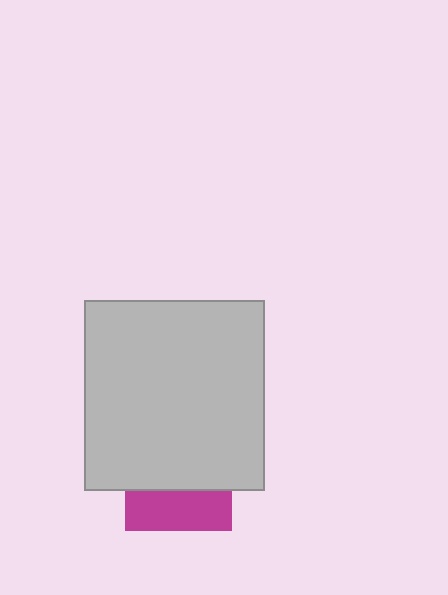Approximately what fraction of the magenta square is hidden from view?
Roughly 63% of the magenta square is hidden behind the light gray rectangle.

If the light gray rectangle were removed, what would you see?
You would see the complete magenta square.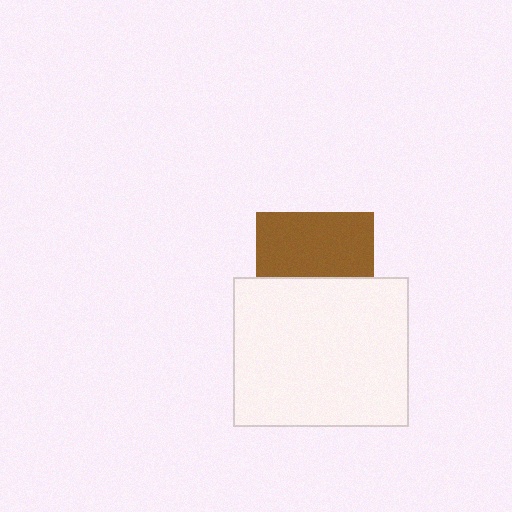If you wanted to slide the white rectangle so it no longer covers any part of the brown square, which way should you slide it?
Slide it down — that is the most direct way to separate the two shapes.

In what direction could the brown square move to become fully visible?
The brown square could move up. That would shift it out from behind the white rectangle entirely.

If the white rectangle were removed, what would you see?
You would see the complete brown square.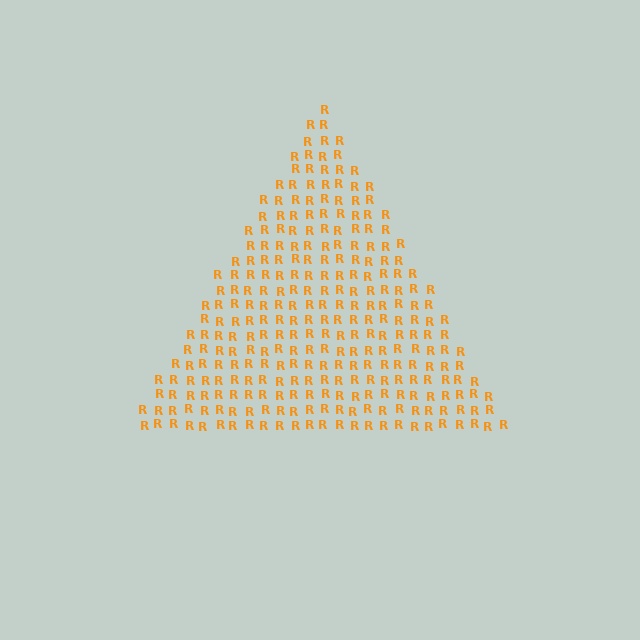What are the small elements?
The small elements are letter R's.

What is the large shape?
The large shape is a triangle.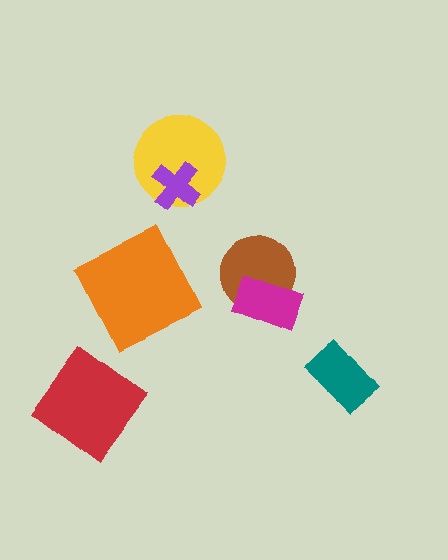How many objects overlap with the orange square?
0 objects overlap with the orange square.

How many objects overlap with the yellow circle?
1 object overlaps with the yellow circle.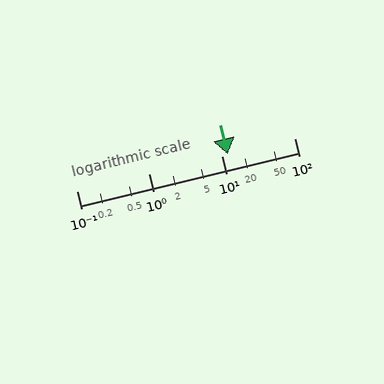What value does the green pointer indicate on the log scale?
The pointer indicates approximately 12.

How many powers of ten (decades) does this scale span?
The scale spans 3 decades, from 0.1 to 100.